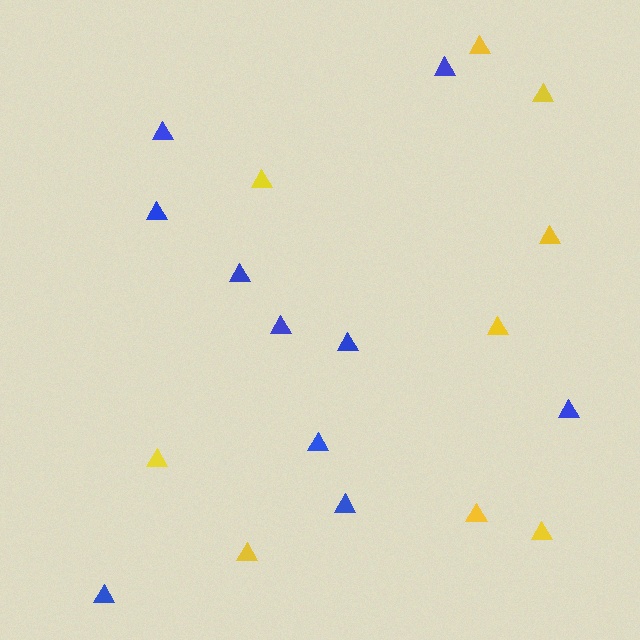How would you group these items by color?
There are 2 groups: one group of yellow triangles (9) and one group of blue triangles (10).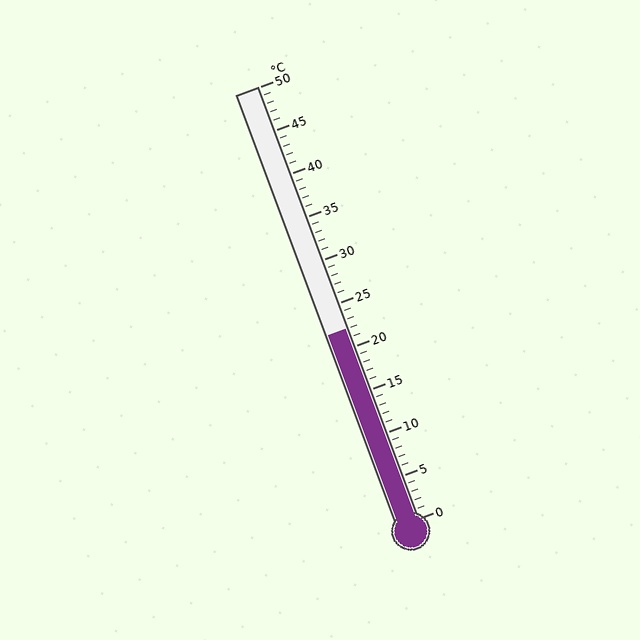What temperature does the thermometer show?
The thermometer shows approximately 22°C.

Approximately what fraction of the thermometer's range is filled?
The thermometer is filled to approximately 45% of its range.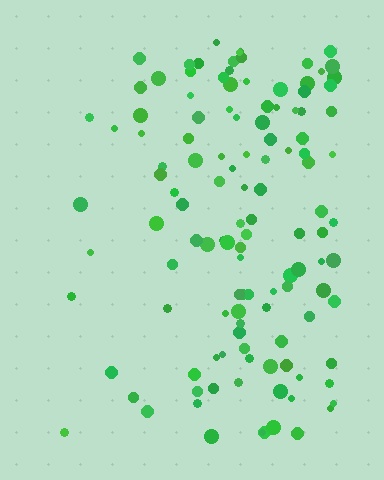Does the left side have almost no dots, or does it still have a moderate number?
Still a moderate number, just noticeably fewer than the right.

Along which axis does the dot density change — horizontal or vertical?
Horizontal.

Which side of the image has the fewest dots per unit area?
The left.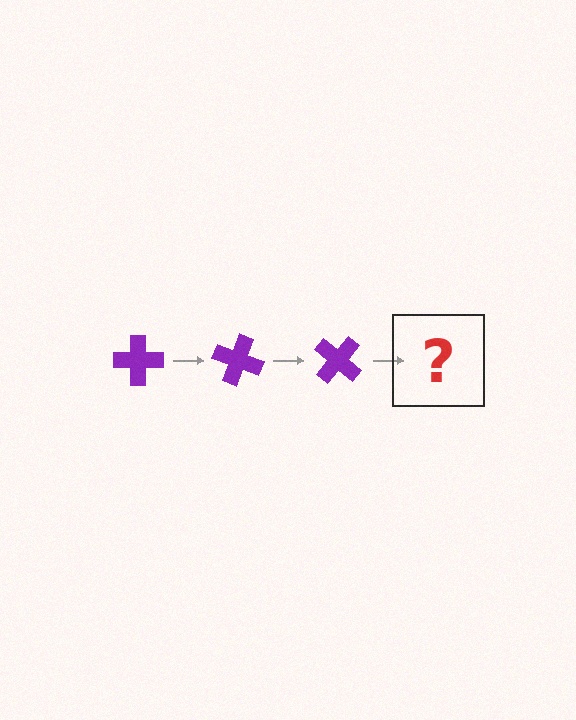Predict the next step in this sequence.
The next step is a purple cross rotated 60 degrees.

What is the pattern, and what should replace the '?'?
The pattern is that the cross rotates 20 degrees each step. The '?' should be a purple cross rotated 60 degrees.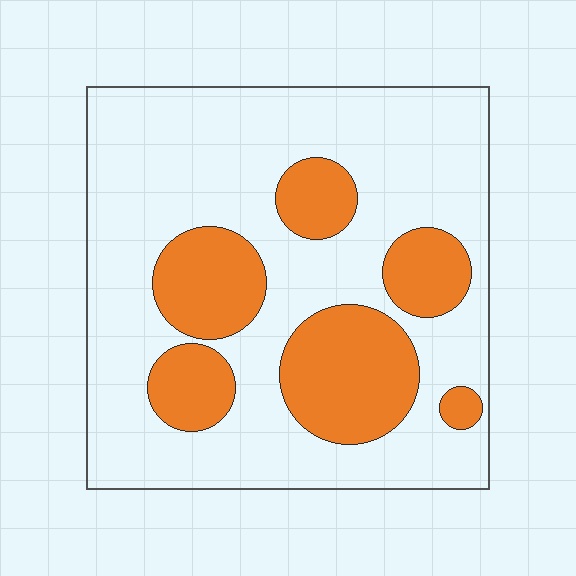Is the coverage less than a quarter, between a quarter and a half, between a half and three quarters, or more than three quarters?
Between a quarter and a half.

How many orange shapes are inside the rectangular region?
6.